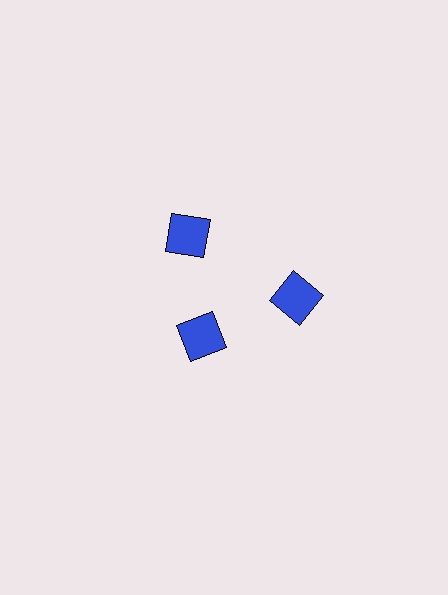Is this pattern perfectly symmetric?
No. The 3 blue squares are arranged in a ring, but one element near the 7 o'clock position is pulled inward toward the center, breaking the 3-fold rotational symmetry.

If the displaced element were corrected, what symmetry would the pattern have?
It would have 3-fold rotational symmetry — the pattern would map onto itself every 120 degrees.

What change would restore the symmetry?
The symmetry would be restored by moving it outward, back onto the ring so that all 3 squares sit at equal angles and equal distance from the center.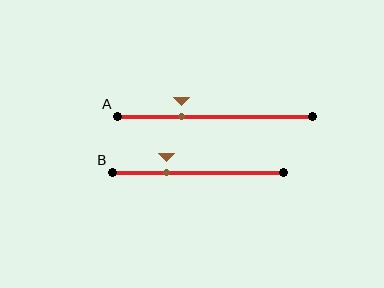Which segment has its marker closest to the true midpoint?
Segment A has its marker closest to the true midpoint.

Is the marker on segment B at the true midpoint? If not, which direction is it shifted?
No, the marker on segment B is shifted to the left by about 18% of the segment length.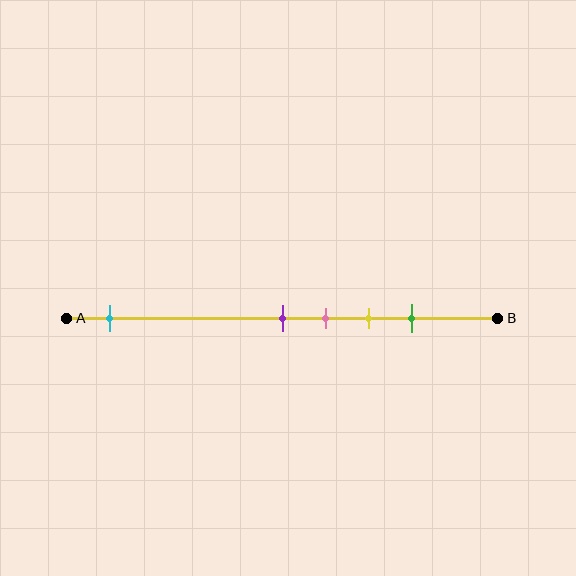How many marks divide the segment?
There are 5 marks dividing the segment.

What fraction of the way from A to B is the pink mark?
The pink mark is approximately 60% (0.6) of the way from A to B.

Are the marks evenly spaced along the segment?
No, the marks are not evenly spaced.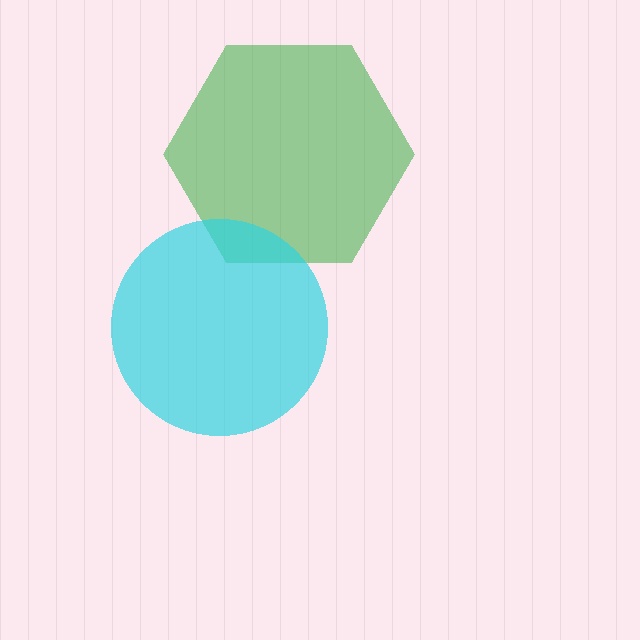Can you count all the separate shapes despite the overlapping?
Yes, there are 2 separate shapes.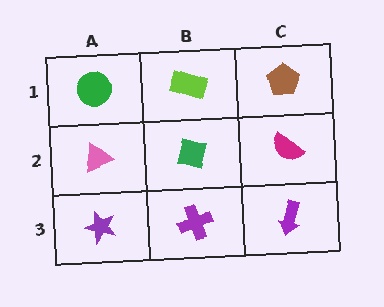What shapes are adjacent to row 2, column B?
A lime rectangle (row 1, column B), a purple cross (row 3, column B), a pink triangle (row 2, column A), a magenta semicircle (row 2, column C).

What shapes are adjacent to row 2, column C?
A brown pentagon (row 1, column C), a purple arrow (row 3, column C), a green square (row 2, column B).